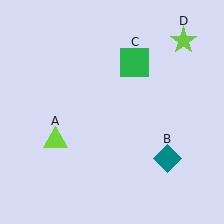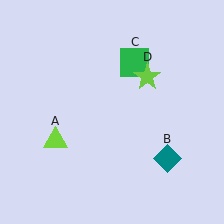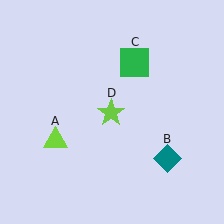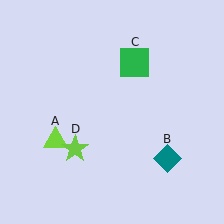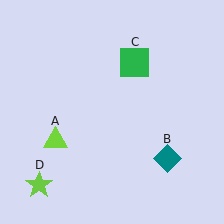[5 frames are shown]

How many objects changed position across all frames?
1 object changed position: lime star (object D).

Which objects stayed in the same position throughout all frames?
Lime triangle (object A) and teal diamond (object B) and green square (object C) remained stationary.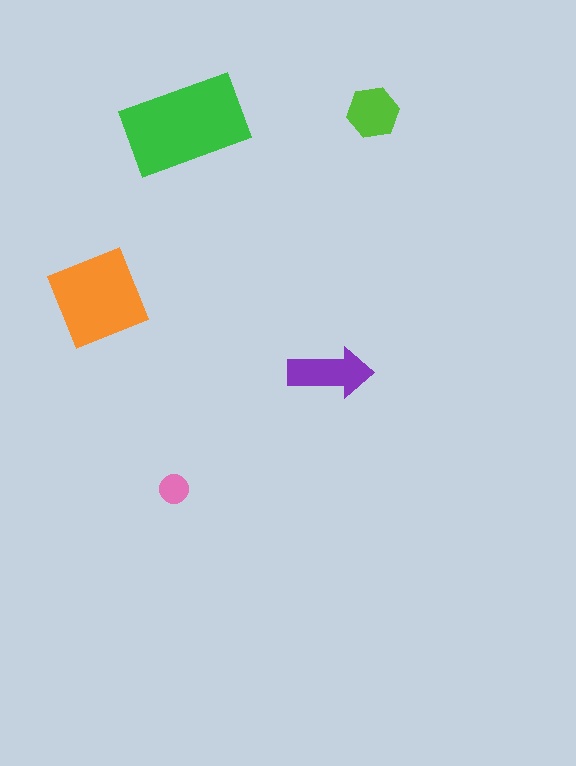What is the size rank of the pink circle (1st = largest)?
5th.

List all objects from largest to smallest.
The green rectangle, the orange diamond, the purple arrow, the lime hexagon, the pink circle.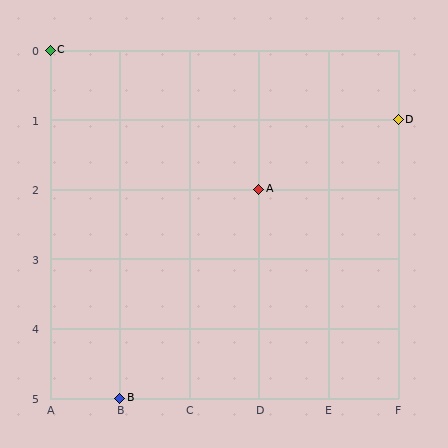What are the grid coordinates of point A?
Point A is at grid coordinates (D, 2).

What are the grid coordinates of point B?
Point B is at grid coordinates (B, 5).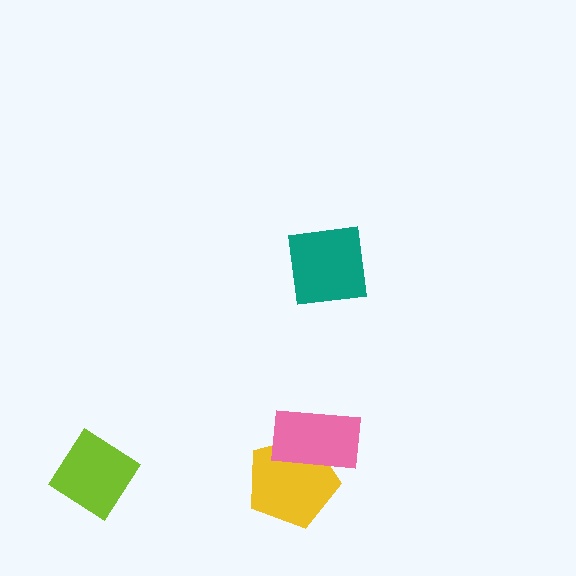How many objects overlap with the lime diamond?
0 objects overlap with the lime diamond.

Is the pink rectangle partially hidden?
No, no other shape covers it.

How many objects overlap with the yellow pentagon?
1 object overlaps with the yellow pentagon.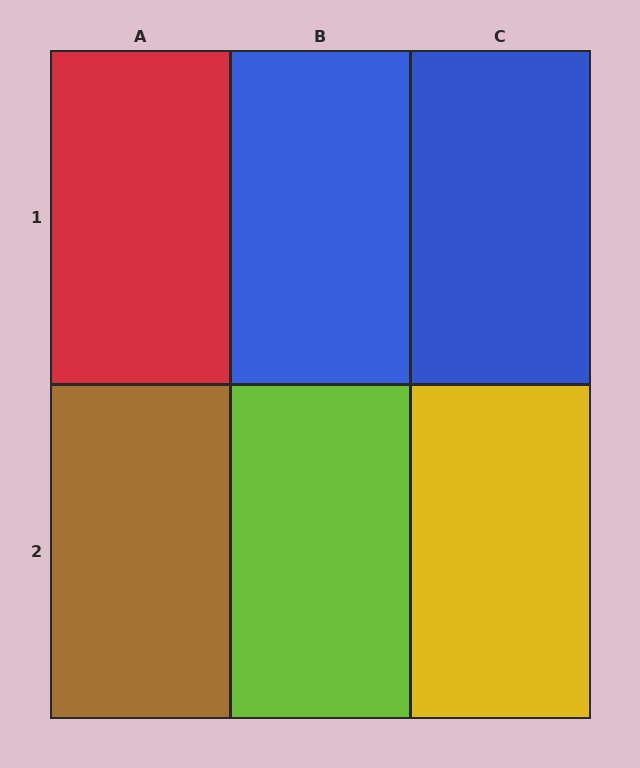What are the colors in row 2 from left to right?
Brown, lime, yellow.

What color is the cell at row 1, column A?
Red.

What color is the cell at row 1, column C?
Blue.